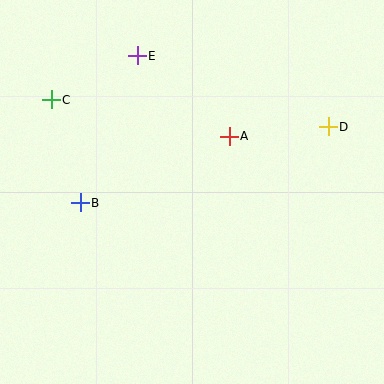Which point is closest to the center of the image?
Point A at (229, 136) is closest to the center.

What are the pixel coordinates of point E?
Point E is at (137, 56).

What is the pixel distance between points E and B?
The distance between E and B is 158 pixels.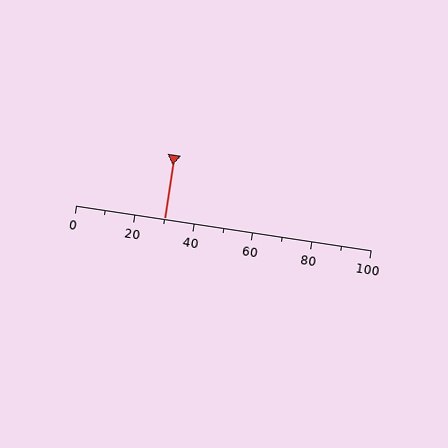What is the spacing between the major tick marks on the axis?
The major ticks are spaced 20 apart.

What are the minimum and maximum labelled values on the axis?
The axis runs from 0 to 100.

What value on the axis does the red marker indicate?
The marker indicates approximately 30.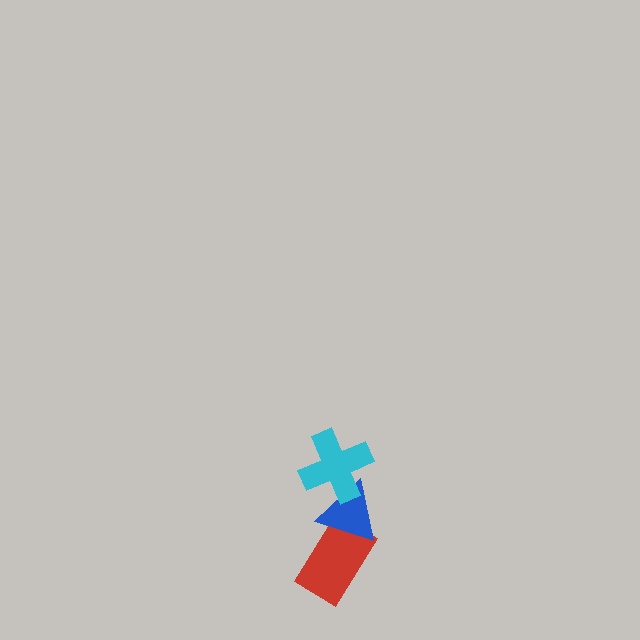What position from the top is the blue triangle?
The blue triangle is 2nd from the top.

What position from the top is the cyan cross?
The cyan cross is 1st from the top.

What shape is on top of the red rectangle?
The blue triangle is on top of the red rectangle.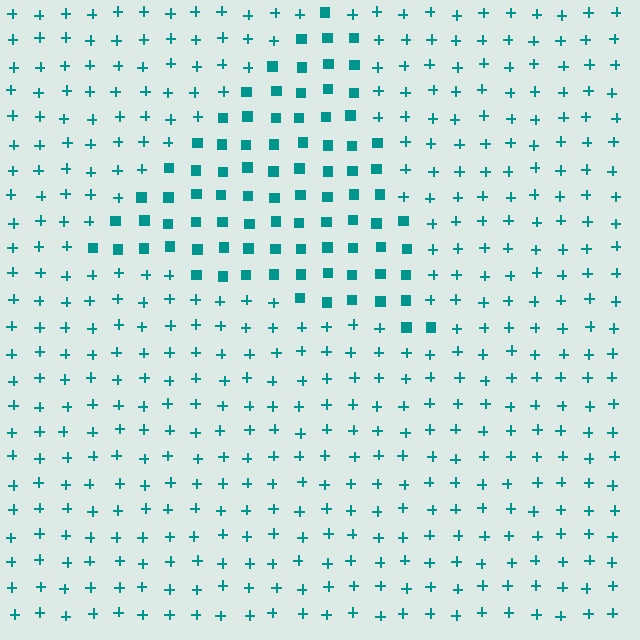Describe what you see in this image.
The image is filled with small teal elements arranged in a uniform grid. A triangle-shaped region contains squares, while the surrounding area contains plus signs. The boundary is defined purely by the change in element shape.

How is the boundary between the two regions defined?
The boundary is defined by a change in element shape: squares inside vs. plus signs outside. All elements share the same color and spacing.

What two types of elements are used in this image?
The image uses squares inside the triangle region and plus signs outside it.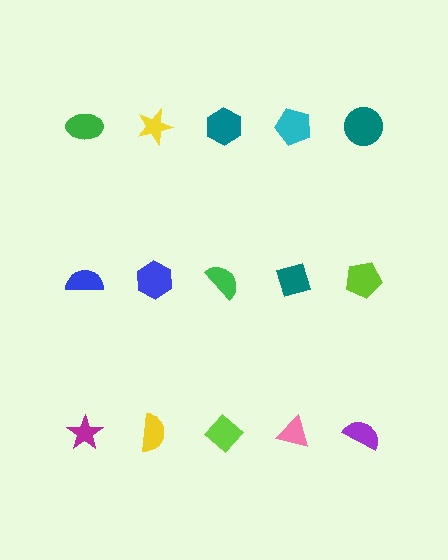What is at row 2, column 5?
A lime pentagon.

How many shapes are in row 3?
5 shapes.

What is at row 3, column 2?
A yellow semicircle.